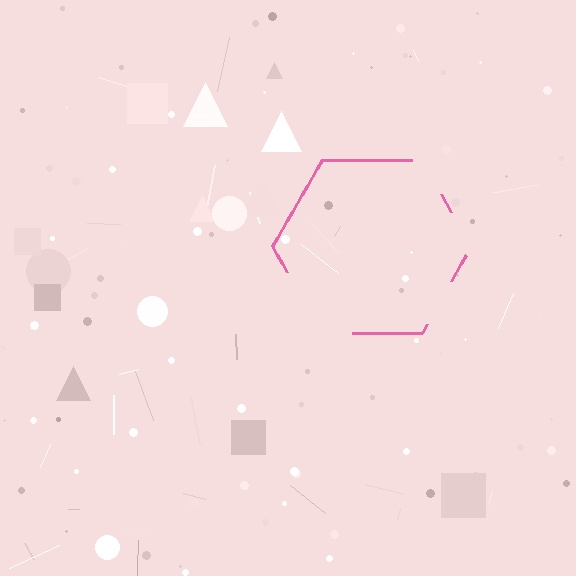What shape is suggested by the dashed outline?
The dashed outline suggests a hexagon.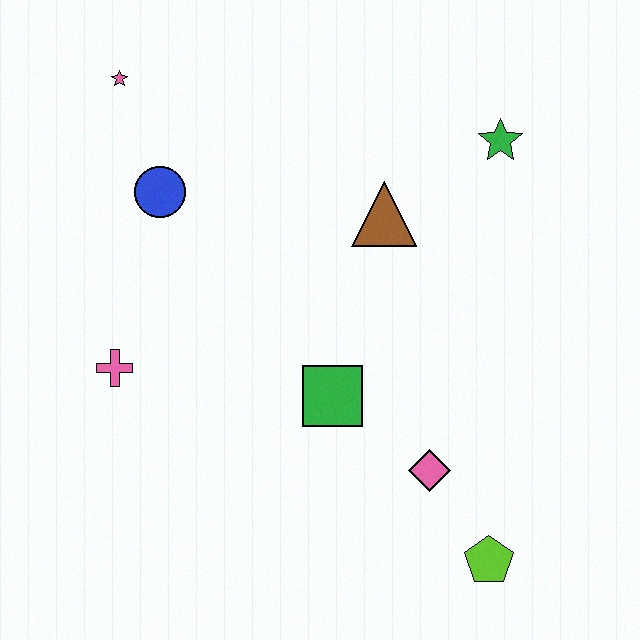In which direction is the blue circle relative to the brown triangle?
The blue circle is to the left of the brown triangle.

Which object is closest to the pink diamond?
The lime pentagon is closest to the pink diamond.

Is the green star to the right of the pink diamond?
Yes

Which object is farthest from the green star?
The pink cross is farthest from the green star.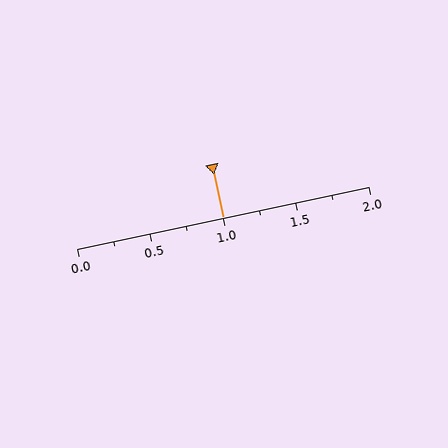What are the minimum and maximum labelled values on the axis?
The axis runs from 0.0 to 2.0.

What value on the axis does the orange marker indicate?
The marker indicates approximately 1.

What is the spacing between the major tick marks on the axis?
The major ticks are spaced 0.5 apart.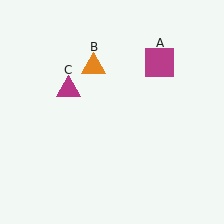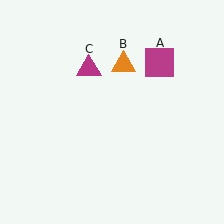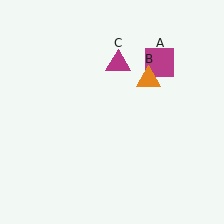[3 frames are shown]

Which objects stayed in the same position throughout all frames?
Magenta square (object A) remained stationary.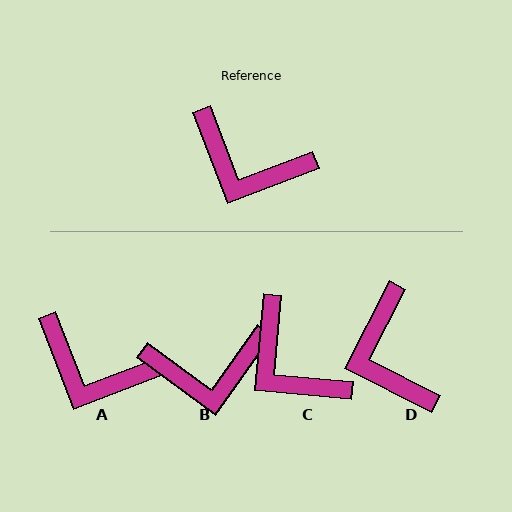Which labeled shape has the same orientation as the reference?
A.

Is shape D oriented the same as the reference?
No, it is off by about 48 degrees.